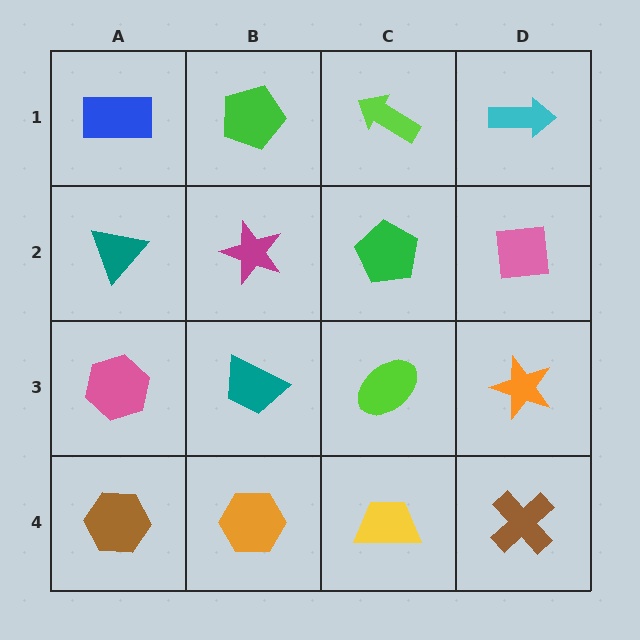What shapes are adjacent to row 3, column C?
A green pentagon (row 2, column C), a yellow trapezoid (row 4, column C), a teal trapezoid (row 3, column B), an orange star (row 3, column D).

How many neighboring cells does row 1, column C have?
3.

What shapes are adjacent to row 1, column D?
A pink square (row 2, column D), a lime arrow (row 1, column C).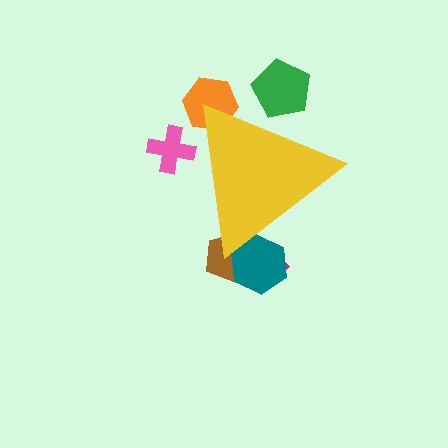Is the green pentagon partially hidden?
Yes, the green pentagon is partially hidden behind the yellow triangle.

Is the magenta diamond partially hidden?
Yes, the magenta diamond is partially hidden behind the yellow triangle.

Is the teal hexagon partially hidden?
Yes, the teal hexagon is partially hidden behind the yellow triangle.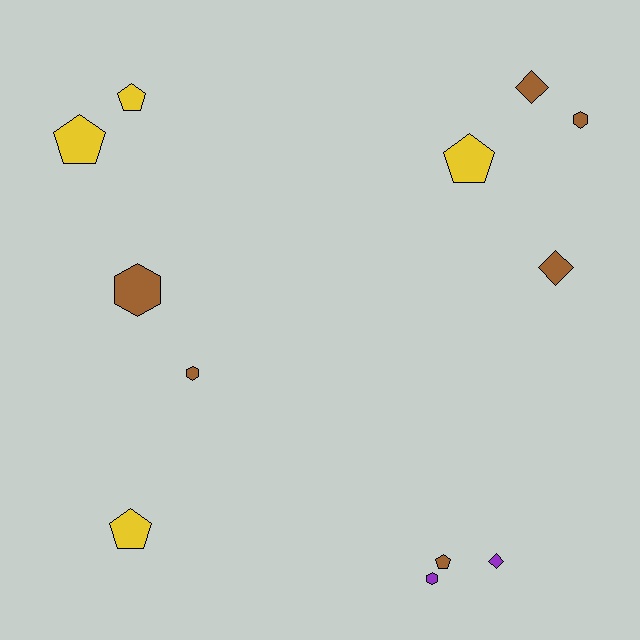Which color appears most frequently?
Brown, with 6 objects.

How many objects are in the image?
There are 12 objects.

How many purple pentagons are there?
There are no purple pentagons.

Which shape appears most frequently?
Pentagon, with 5 objects.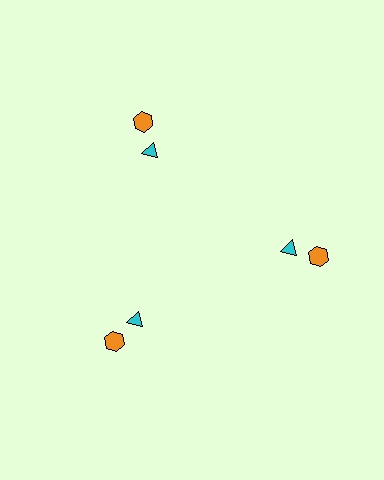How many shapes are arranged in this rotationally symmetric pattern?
There are 6 shapes, arranged in 3 groups of 2.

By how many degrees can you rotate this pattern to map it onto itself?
The pattern maps onto itself every 120 degrees of rotation.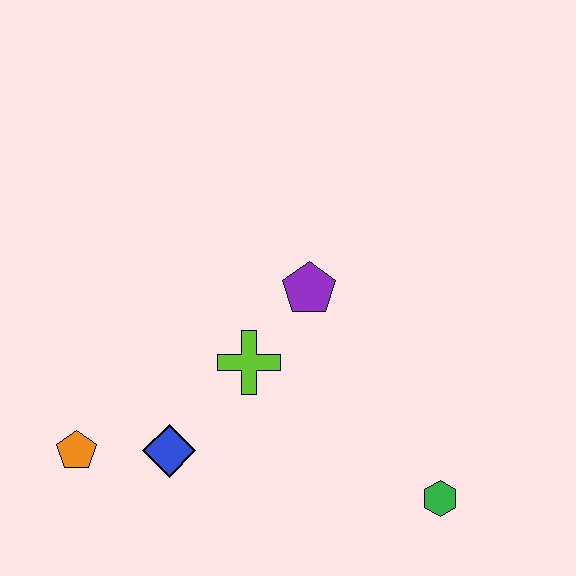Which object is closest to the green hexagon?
The lime cross is closest to the green hexagon.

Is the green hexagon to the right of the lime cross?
Yes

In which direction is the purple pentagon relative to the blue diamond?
The purple pentagon is above the blue diamond.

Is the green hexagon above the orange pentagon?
No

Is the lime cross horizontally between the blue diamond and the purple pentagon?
Yes